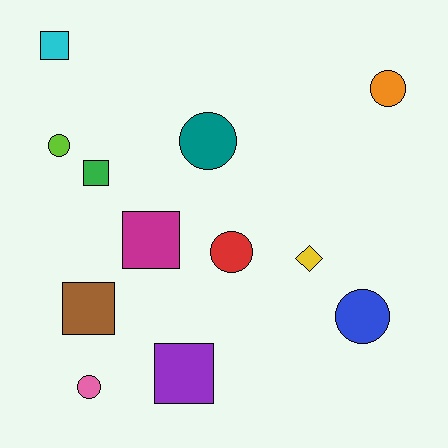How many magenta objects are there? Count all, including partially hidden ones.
There is 1 magenta object.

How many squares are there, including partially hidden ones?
There are 5 squares.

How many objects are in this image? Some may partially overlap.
There are 12 objects.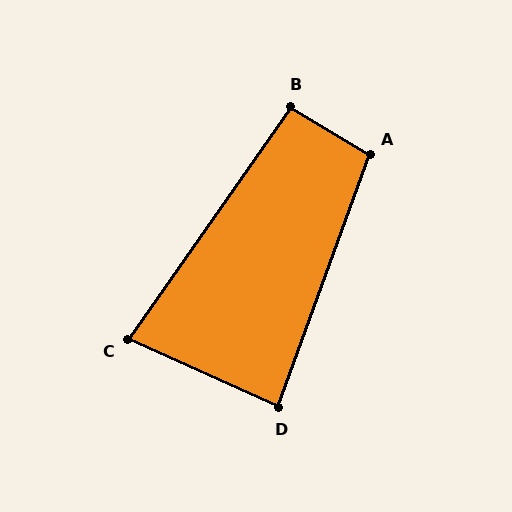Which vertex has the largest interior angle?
A, at approximately 101 degrees.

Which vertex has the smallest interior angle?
C, at approximately 79 degrees.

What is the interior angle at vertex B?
Approximately 94 degrees (approximately right).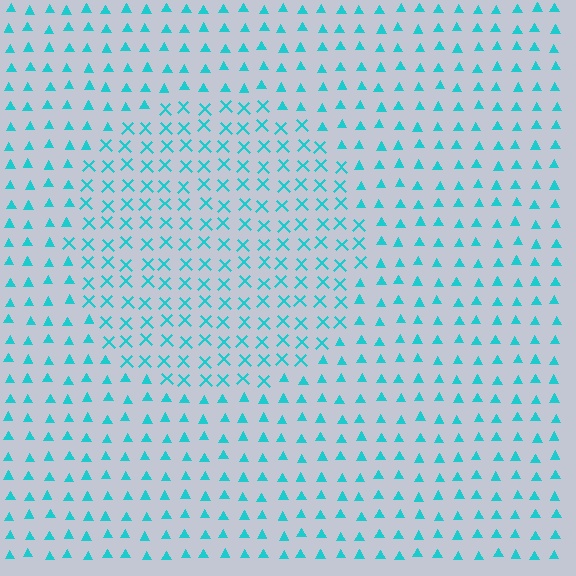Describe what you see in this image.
The image is filled with small cyan elements arranged in a uniform grid. A circle-shaped region contains X marks, while the surrounding area contains triangles. The boundary is defined purely by the change in element shape.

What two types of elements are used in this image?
The image uses X marks inside the circle region and triangles outside it.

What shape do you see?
I see a circle.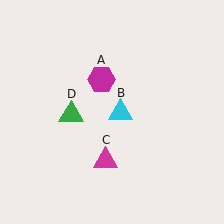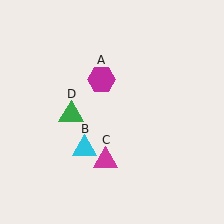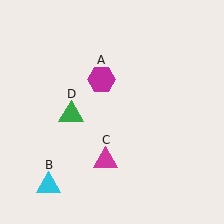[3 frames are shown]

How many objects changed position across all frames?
1 object changed position: cyan triangle (object B).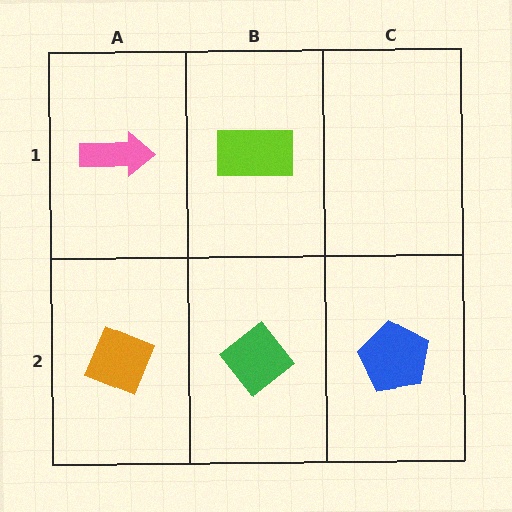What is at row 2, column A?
An orange diamond.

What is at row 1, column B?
A lime rectangle.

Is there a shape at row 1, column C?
No, that cell is empty.